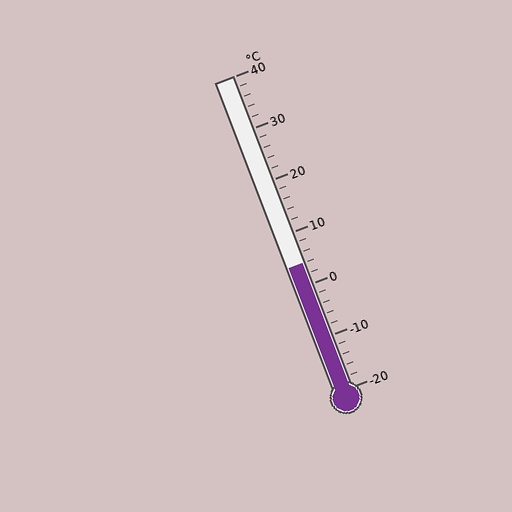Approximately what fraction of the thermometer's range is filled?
The thermometer is filled to approximately 40% of its range.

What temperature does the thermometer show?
The thermometer shows approximately 4°C.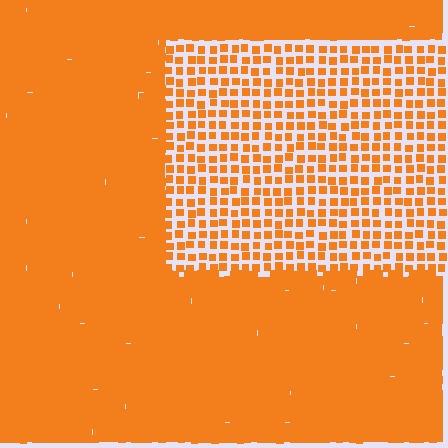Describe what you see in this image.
The image contains small orange elements arranged at two different densities. A rectangle-shaped region is visible where the elements are less densely packed than the surrounding area.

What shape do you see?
I see a rectangle.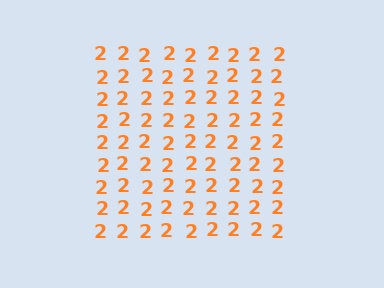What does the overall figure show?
The overall figure shows a square.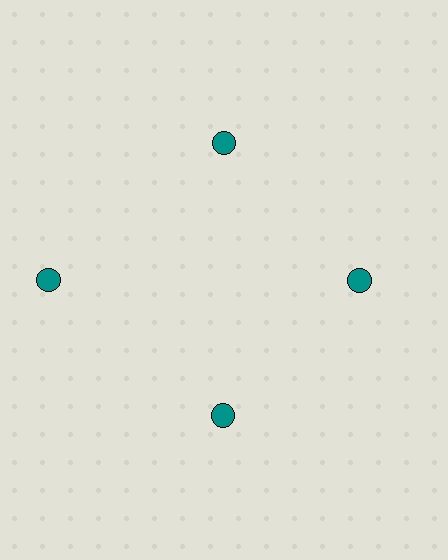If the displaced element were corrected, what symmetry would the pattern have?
It would have 4-fold rotational symmetry — the pattern would map onto itself every 90 degrees.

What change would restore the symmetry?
The symmetry would be restored by moving it inward, back onto the ring so that all 4 circles sit at equal angles and equal distance from the center.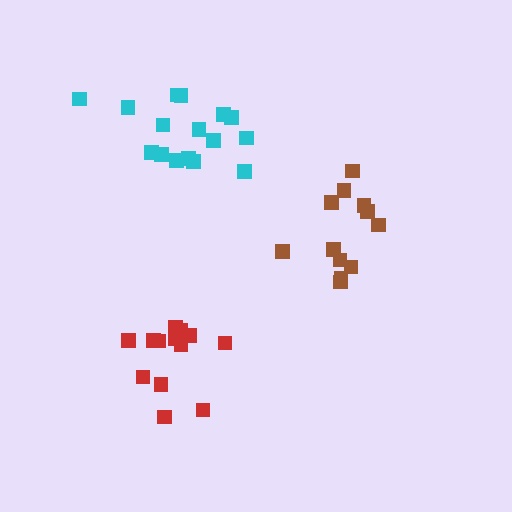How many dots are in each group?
Group 1: 13 dots, Group 2: 16 dots, Group 3: 12 dots (41 total).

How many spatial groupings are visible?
There are 3 spatial groupings.